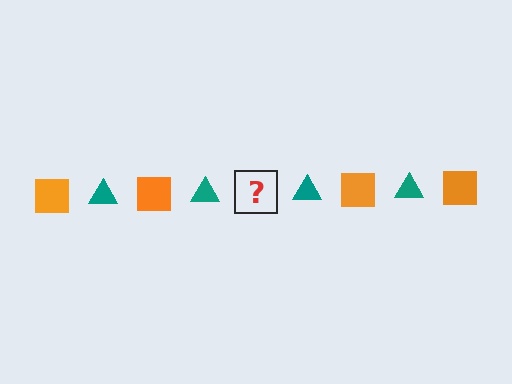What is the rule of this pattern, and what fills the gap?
The rule is that the pattern alternates between orange square and teal triangle. The gap should be filled with an orange square.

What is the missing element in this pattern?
The missing element is an orange square.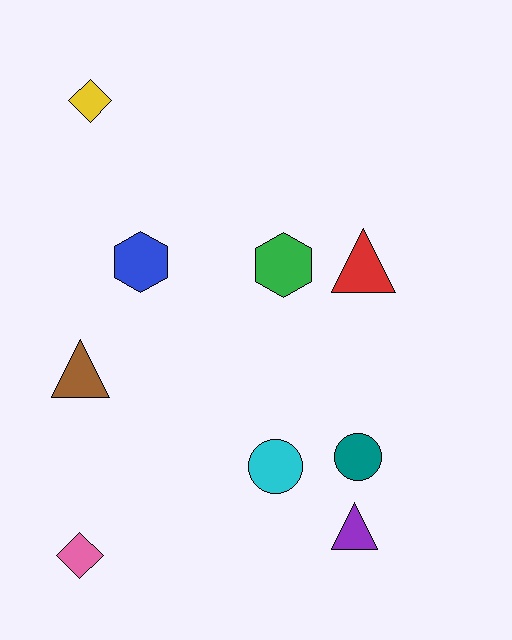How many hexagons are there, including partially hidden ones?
There are 2 hexagons.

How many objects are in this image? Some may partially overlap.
There are 9 objects.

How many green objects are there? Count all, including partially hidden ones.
There is 1 green object.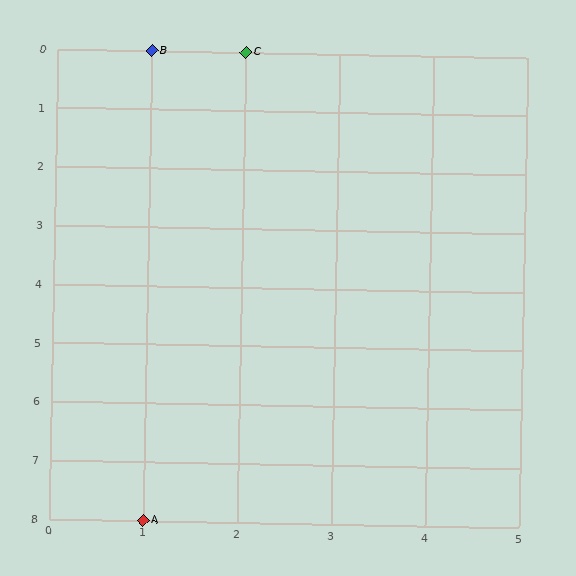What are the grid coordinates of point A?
Point A is at grid coordinates (1, 8).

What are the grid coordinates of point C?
Point C is at grid coordinates (2, 0).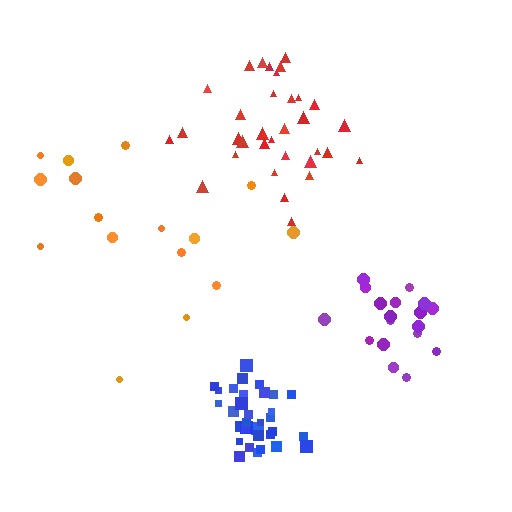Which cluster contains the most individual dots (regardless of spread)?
Blue (34).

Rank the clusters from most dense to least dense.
blue, purple, red, orange.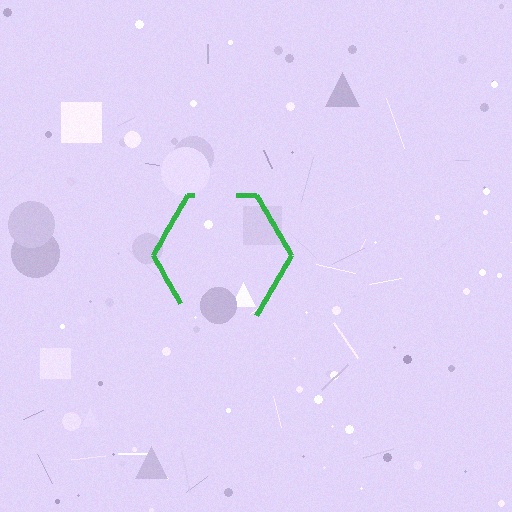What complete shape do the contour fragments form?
The contour fragments form a hexagon.